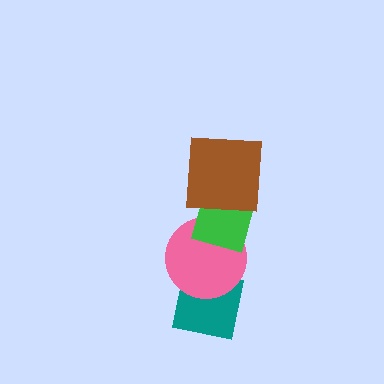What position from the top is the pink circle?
The pink circle is 3rd from the top.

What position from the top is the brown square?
The brown square is 1st from the top.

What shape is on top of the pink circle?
The green diamond is on top of the pink circle.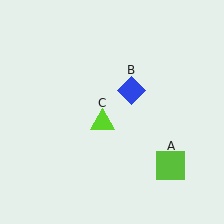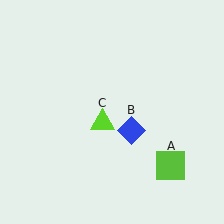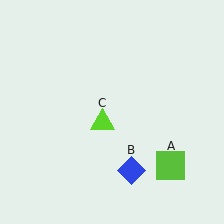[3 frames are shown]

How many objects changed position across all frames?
1 object changed position: blue diamond (object B).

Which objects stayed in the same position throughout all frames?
Lime square (object A) and lime triangle (object C) remained stationary.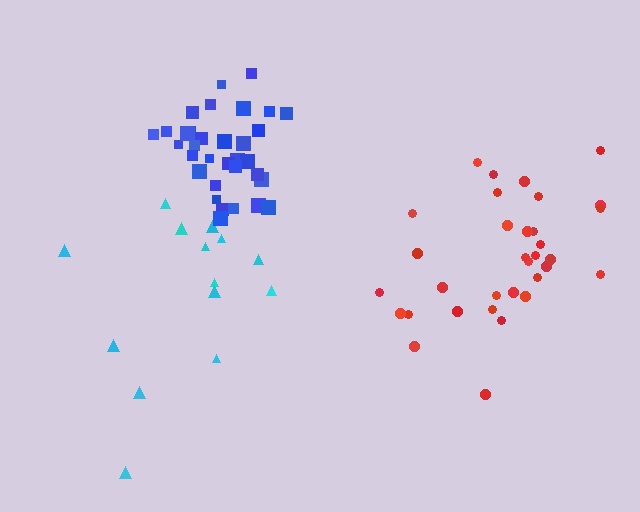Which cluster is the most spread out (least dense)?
Cyan.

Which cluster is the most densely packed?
Blue.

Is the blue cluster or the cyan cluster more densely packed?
Blue.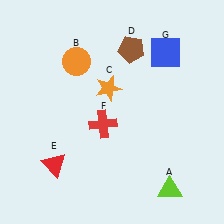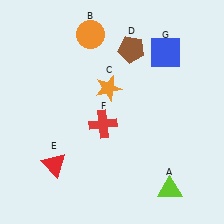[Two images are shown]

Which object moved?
The orange circle (B) moved up.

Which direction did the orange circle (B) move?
The orange circle (B) moved up.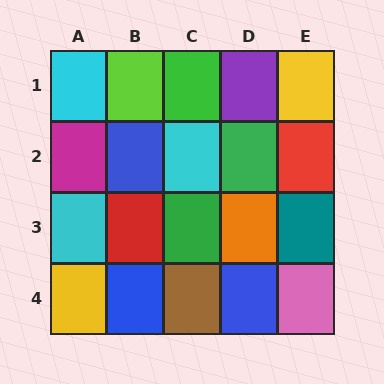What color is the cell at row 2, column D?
Green.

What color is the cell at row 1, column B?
Lime.